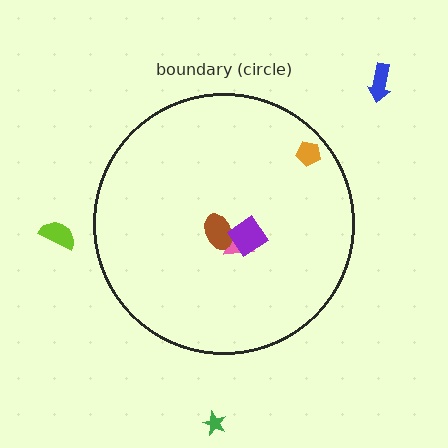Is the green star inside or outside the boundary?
Outside.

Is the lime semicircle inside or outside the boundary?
Outside.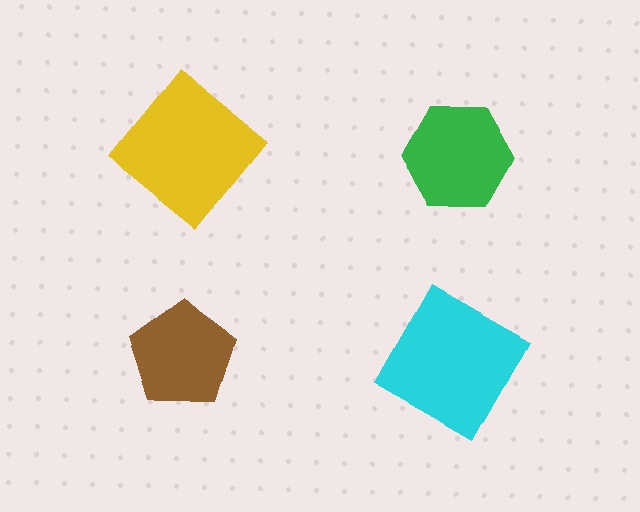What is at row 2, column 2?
A cyan square.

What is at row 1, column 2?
A green hexagon.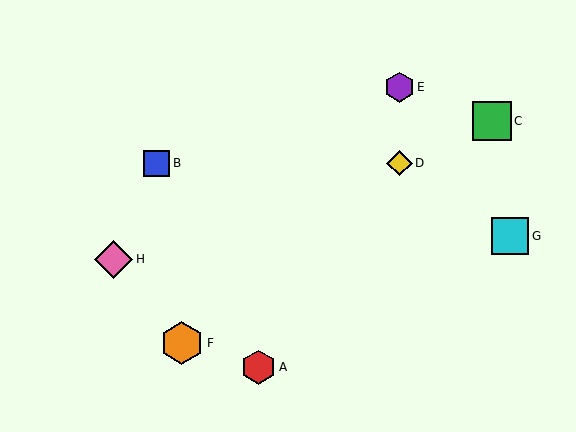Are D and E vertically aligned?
Yes, both are at x≈399.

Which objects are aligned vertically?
Objects D, E are aligned vertically.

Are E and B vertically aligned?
No, E is at x≈399 and B is at x≈156.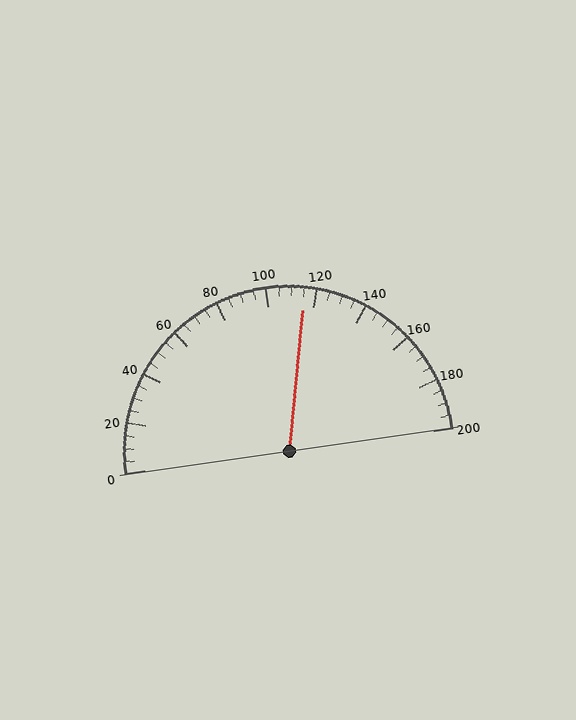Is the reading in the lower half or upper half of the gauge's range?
The reading is in the upper half of the range (0 to 200).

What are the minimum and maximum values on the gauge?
The gauge ranges from 0 to 200.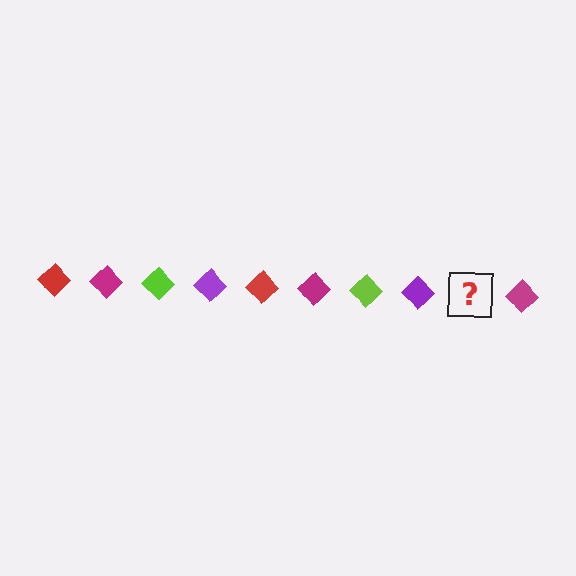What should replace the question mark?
The question mark should be replaced with a red diamond.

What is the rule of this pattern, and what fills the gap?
The rule is that the pattern cycles through red, magenta, lime, purple diamonds. The gap should be filled with a red diamond.